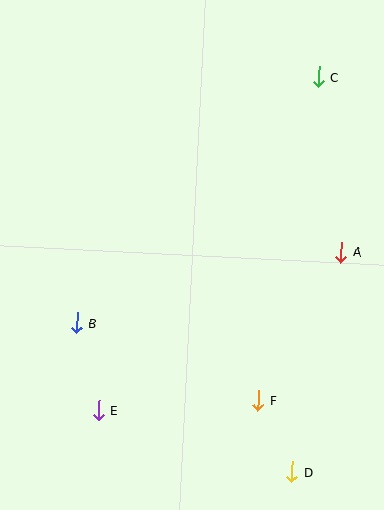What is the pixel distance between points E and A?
The distance between E and A is 290 pixels.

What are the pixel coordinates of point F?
Point F is at (258, 400).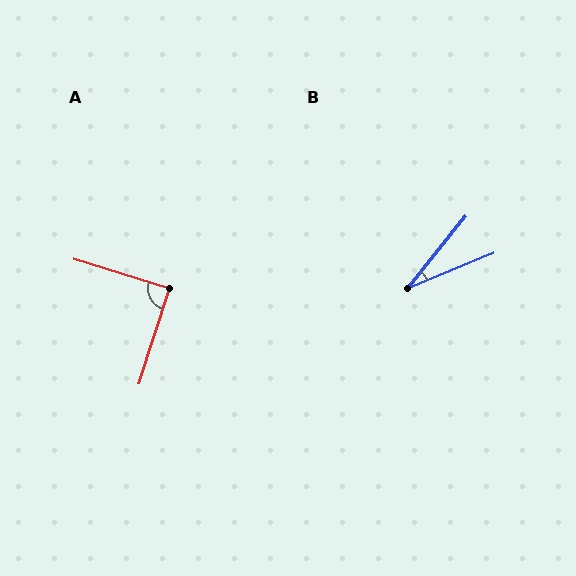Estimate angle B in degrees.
Approximately 28 degrees.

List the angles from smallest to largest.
B (28°), A (90°).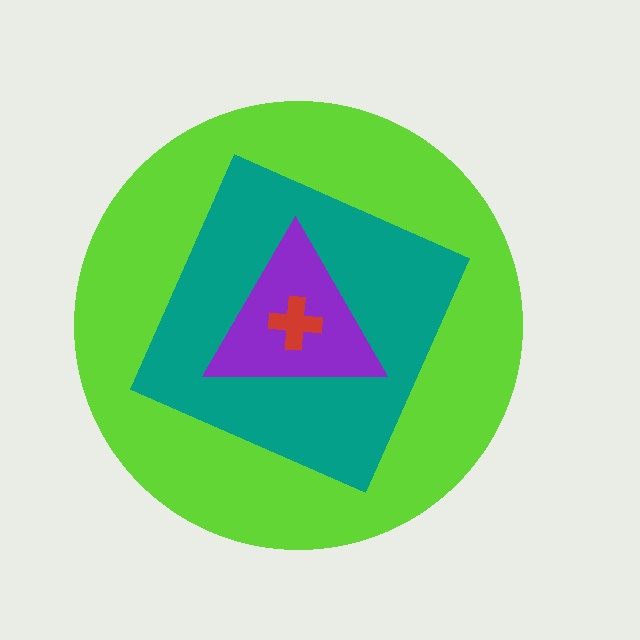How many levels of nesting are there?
4.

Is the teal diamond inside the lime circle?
Yes.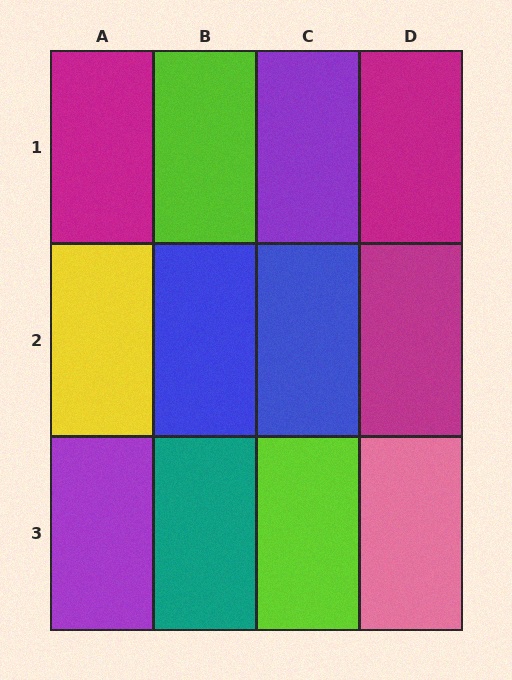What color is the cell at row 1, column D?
Magenta.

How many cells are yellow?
1 cell is yellow.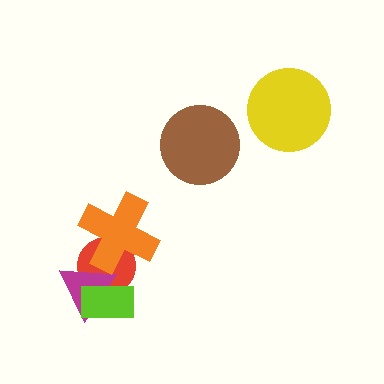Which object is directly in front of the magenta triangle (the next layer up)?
The orange cross is directly in front of the magenta triangle.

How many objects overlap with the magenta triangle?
3 objects overlap with the magenta triangle.